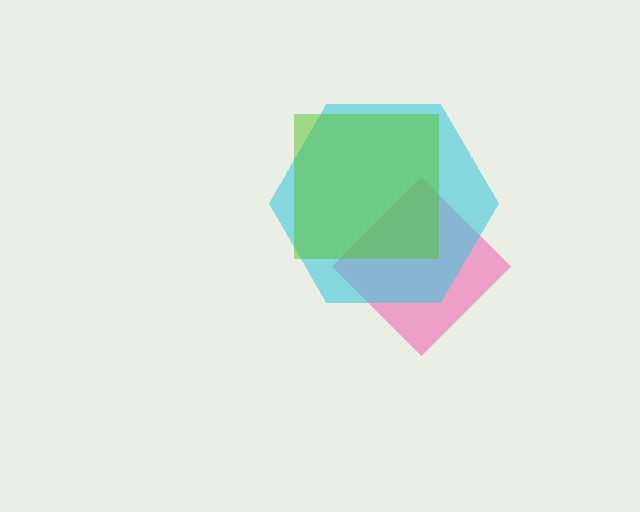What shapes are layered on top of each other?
The layered shapes are: a pink diamond, a cyan hexagon, a lime square.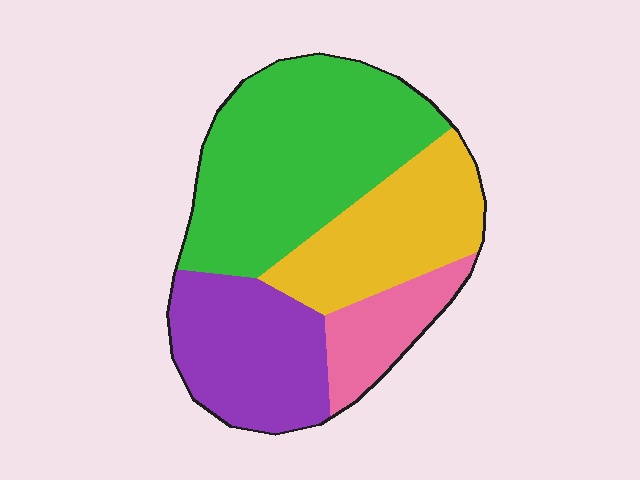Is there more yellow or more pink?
Yellow.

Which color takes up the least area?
Pink, at roughly 10%.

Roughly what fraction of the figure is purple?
Purple covers about 25% of the figure.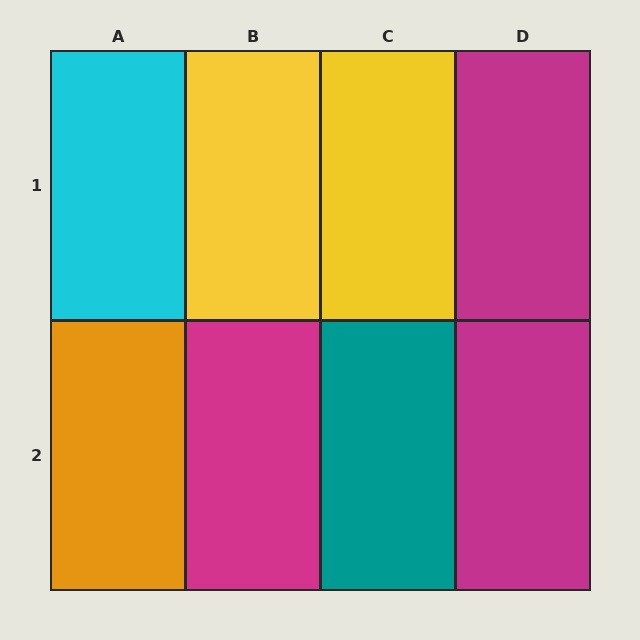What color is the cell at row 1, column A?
Cyan.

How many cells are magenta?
3 cells are magenta.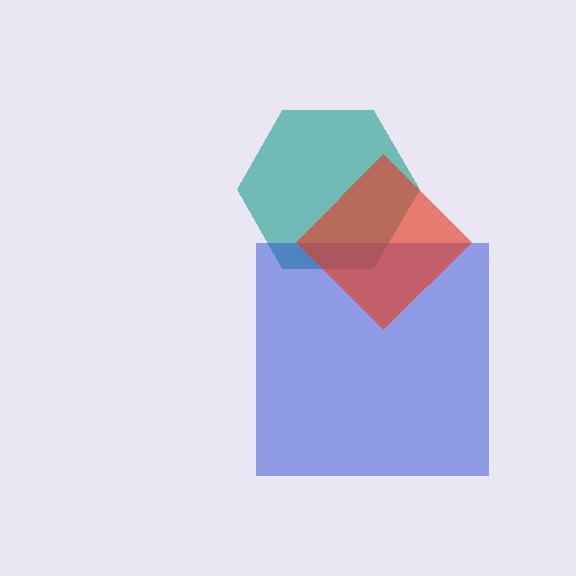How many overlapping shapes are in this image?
There are 3 overlapping shapes in the image.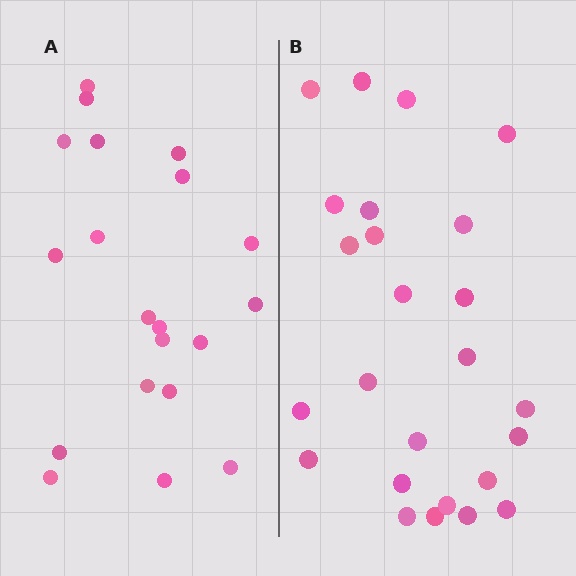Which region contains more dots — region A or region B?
Region B (the right region) has more dots.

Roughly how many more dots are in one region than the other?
Region B has about 5 more dots than region A.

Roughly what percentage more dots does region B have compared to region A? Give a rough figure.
About 25% more.